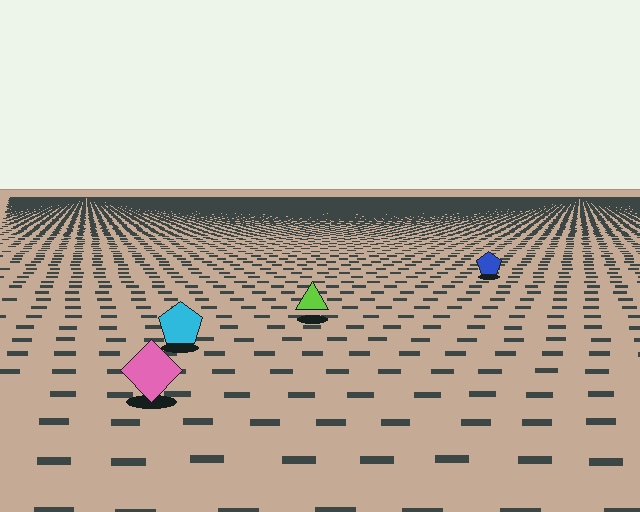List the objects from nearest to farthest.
From nearest to farthest: the pink diamond, the cyan pentagon, the lime triangle, the blue pentagon.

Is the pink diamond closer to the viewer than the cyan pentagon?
Yes. The pink diamond is closer — you can tell from the texture gradient: the ground texture is coarser near it.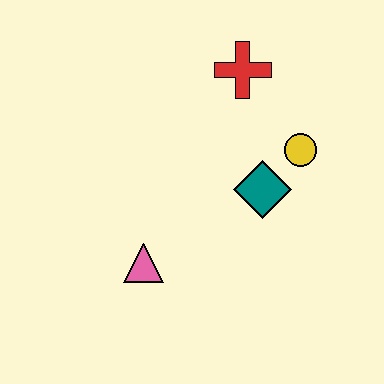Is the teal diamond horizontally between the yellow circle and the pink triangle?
Yes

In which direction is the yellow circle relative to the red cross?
The yellow circle is below the red cross.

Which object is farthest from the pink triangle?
The red cross is farthest from the pink triangle.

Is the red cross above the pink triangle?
Yes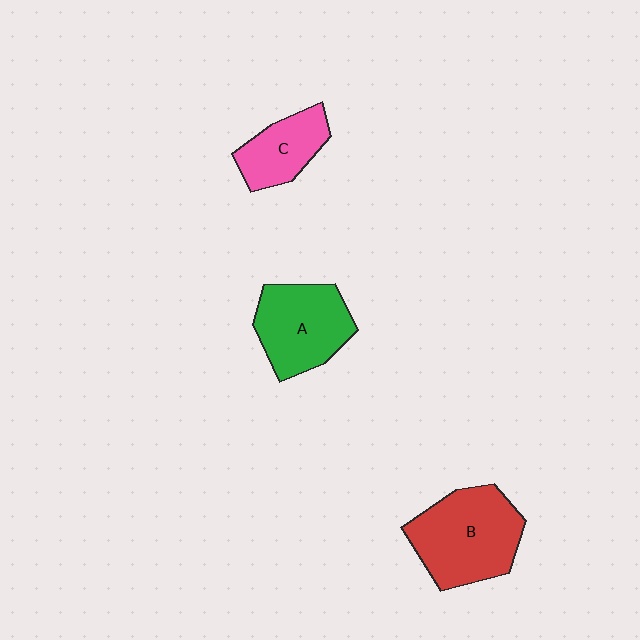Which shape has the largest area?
Shape B (red).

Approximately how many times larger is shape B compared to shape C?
Approximately 1.8 times.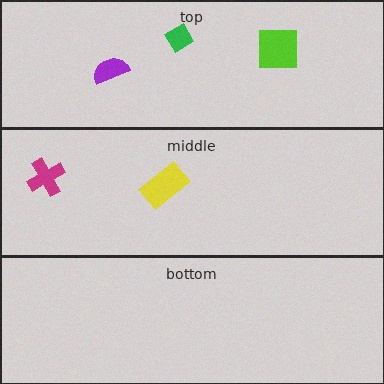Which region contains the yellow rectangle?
The middle region.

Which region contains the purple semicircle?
The top region.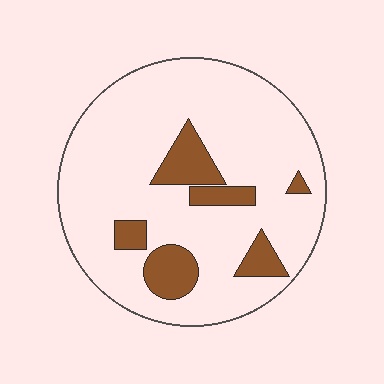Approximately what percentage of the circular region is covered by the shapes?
Approximately 15%.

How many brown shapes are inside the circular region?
6.